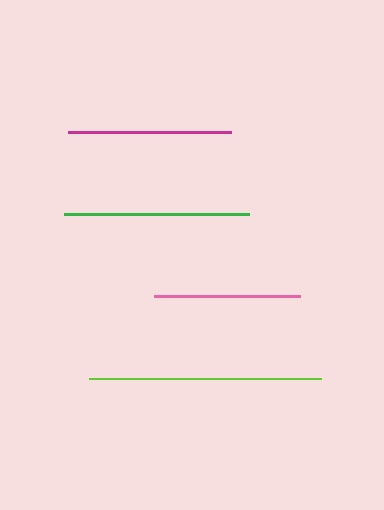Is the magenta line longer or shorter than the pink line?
The magenta line is longer than the pink line.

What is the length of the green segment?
The green segment is approximately 186 pixels long.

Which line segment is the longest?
The lime line is the longest at approximately 232 pixels.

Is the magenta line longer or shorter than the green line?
The green line is longer than the magenta line.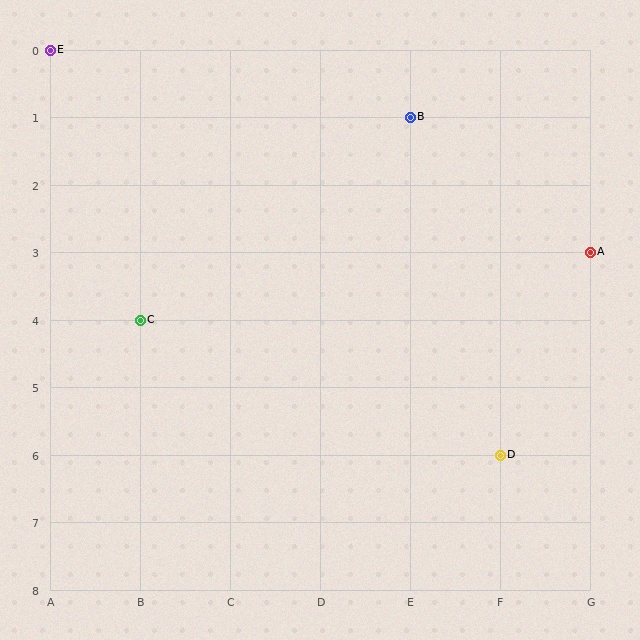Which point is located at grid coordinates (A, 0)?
Point E is at (A, 0).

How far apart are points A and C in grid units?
Points A and C are 5 columns and 1 row apart (about 5.1 grid units diagonally).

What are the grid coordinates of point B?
Point B is at grid coordinates (E, 1).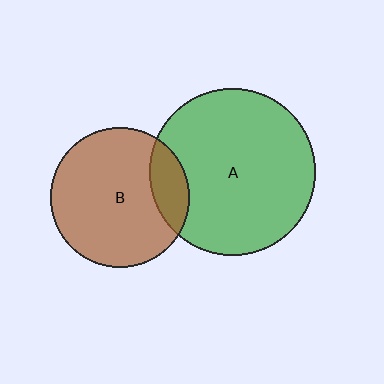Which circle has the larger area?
Circle A (green).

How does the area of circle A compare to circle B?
Approximately 1.4 times.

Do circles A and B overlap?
Yes.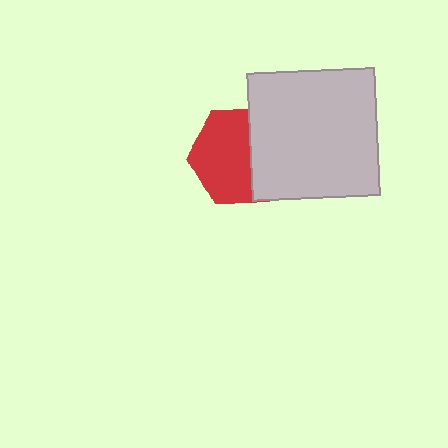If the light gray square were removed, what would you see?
You would see the complete red hexagon.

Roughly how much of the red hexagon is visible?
About half of it is visible (roughly 62%).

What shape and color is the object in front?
The object in front is a light gray square.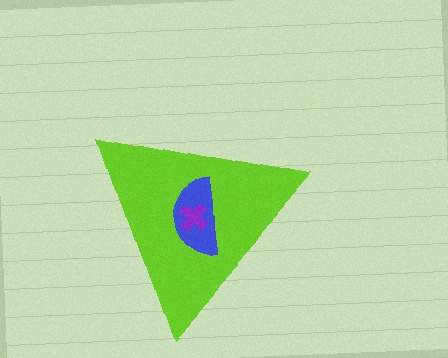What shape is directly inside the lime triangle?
The blue semicircle.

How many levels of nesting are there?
3.